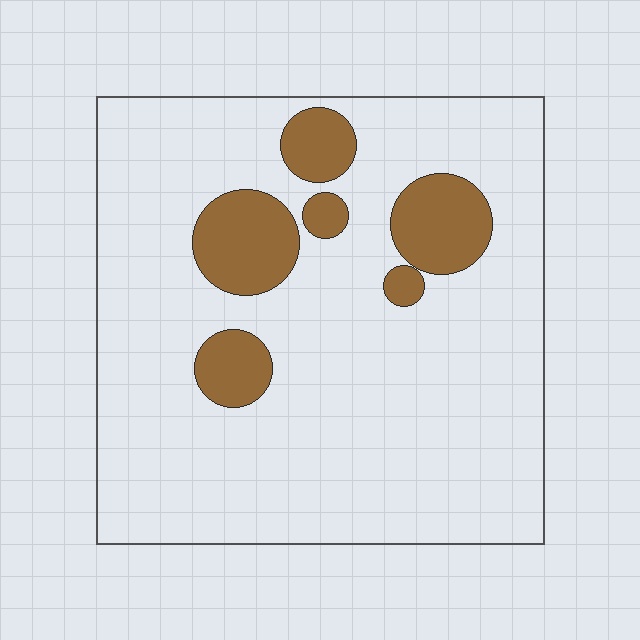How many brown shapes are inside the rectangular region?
6.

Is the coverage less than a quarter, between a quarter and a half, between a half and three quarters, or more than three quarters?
Less than a quarter.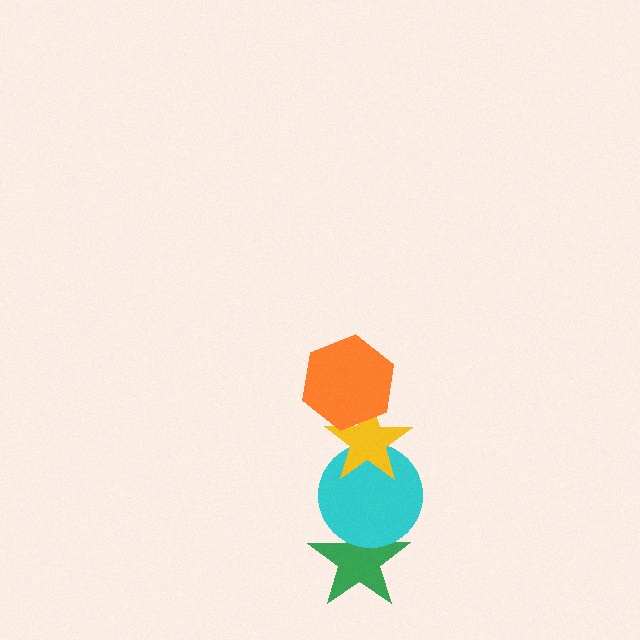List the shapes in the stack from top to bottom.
From top to bottom: the orange hexagon, the yellow star, the cyan circle, the green star.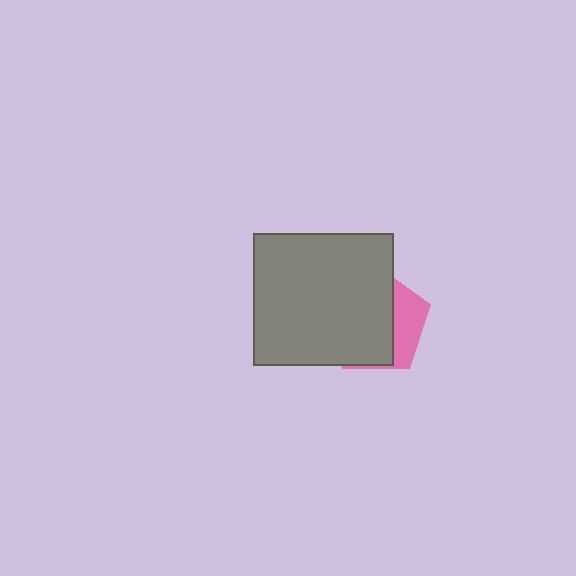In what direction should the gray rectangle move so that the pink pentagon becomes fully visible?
The gray rectangle should move left. That is the shortest direction to clear the overlap and leave the pink pentagon fully visible.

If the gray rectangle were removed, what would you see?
You would see the complete pink pentagon.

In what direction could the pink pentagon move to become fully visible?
The pink pentagon could move right. That would shift it out from behind the gray rectangle entirely.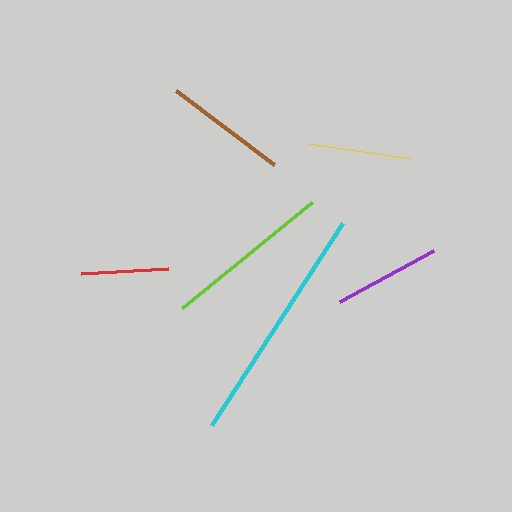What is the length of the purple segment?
The purple segment is approximately 107 pixels long.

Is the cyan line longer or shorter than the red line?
The cyan line is longer than the red line.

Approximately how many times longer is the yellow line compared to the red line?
The yellow line is approximately 1.2 times the length of the red line.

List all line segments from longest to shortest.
From longest to shortest: cyan, lime, brown, purple, yellow, red.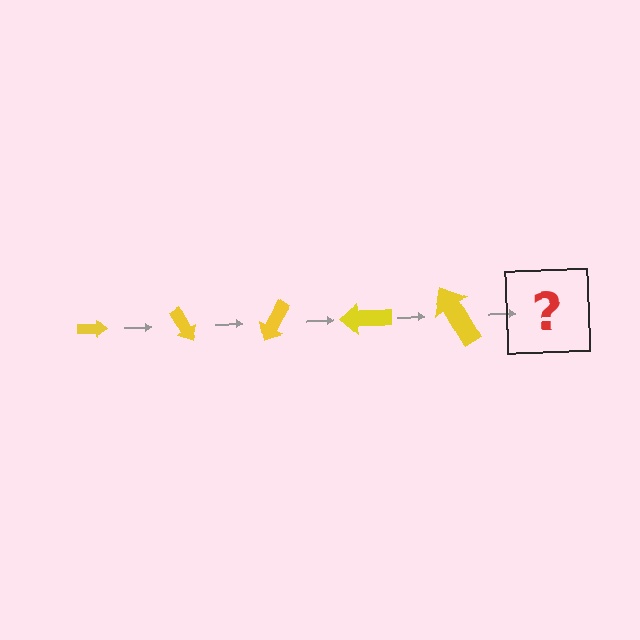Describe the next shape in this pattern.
It should be an arrow, larger than the previous one and rotated 300 degrees from the start.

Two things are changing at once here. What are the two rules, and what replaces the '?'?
The two rules are that the arrow grows larger each step and it rotates 60 degrees each step. The '?' should be an arrow, larger than the previous one and rotated 300 degrees from the start.